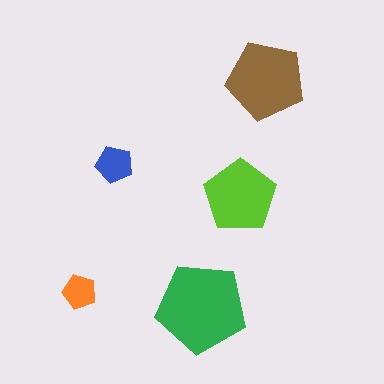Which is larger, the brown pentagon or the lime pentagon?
The brown one.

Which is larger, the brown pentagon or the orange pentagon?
The brown one.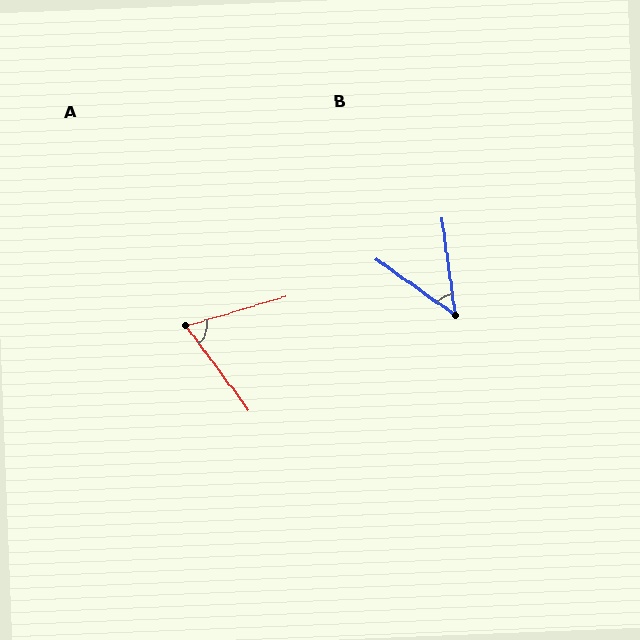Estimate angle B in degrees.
Approximately 47 degrees.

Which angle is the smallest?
B, at approximately 47 degrees.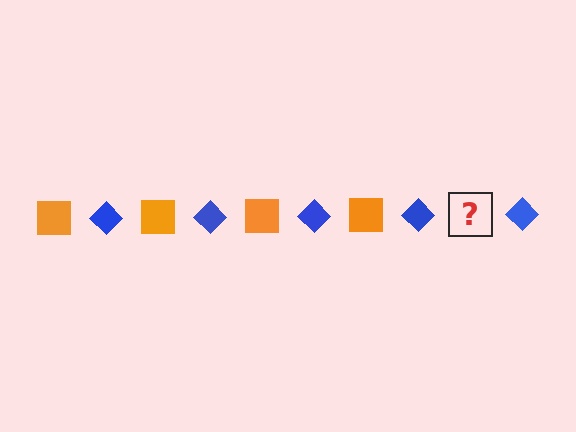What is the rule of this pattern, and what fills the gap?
The rule is that the pattern alternates between orange square and blue diamond. The gap should be filled with an orange square.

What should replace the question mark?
The question mark should be replaced with an orange square.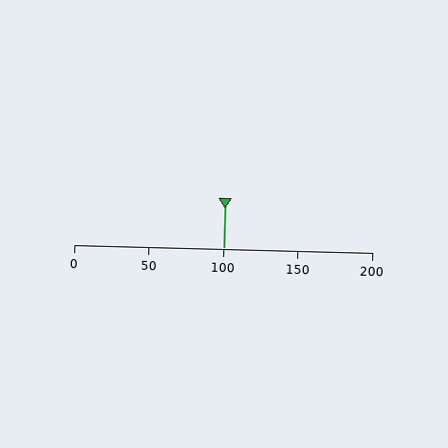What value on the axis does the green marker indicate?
The marker indicates approximately 100.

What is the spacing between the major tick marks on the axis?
The major ticks are spaced 50 apart.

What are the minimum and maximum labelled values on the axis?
The axis runs from 0 to 200.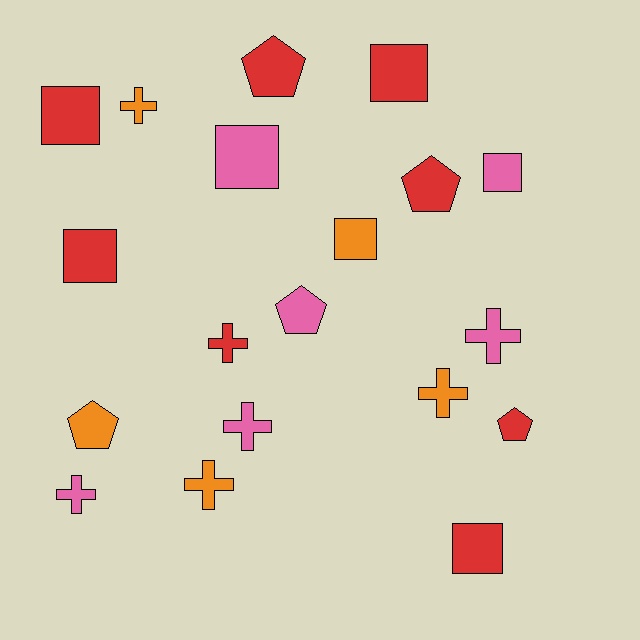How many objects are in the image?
There are 19 objects.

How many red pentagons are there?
There are 3 red pentagons.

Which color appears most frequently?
Red, with 8 objects.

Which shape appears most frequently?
Square, with 7 objects.